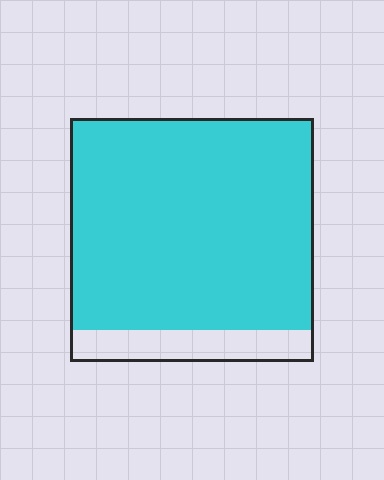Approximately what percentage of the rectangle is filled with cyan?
Approximately 85%.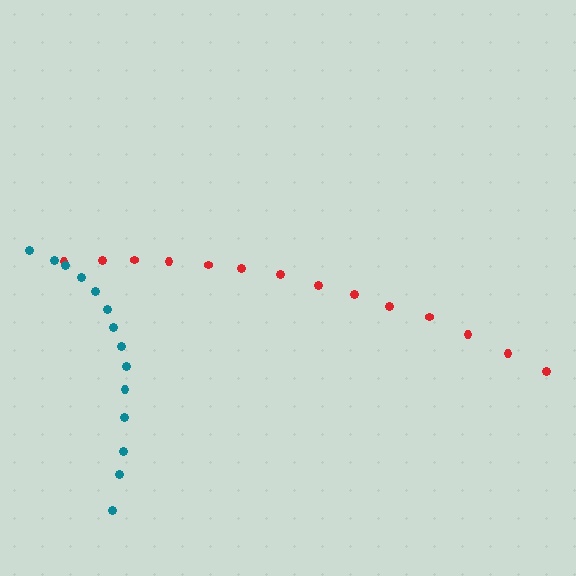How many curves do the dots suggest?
There are 2 distinct paths.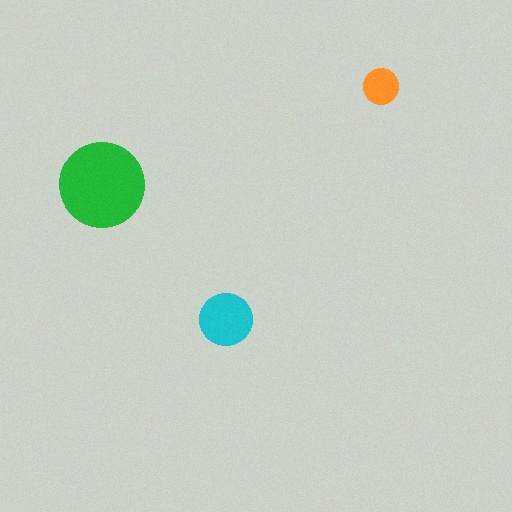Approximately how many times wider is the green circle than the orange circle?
About 2.5 times wider.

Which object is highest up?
The orange circle is topmost.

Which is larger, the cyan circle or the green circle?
The green one.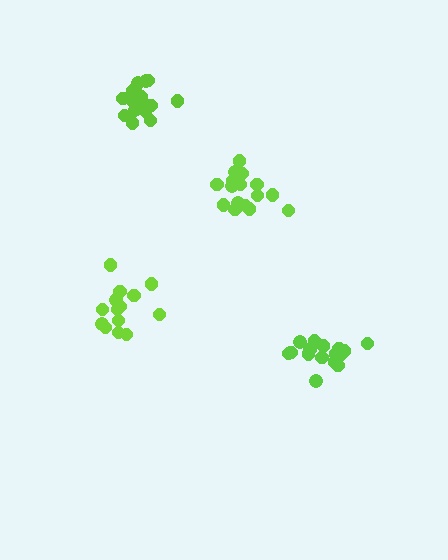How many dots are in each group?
Group 1: 15 dots, Group 2: 17 dots, Group 3: 17 dots, Group 4: 17 dots (66 total).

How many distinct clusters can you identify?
There are 4 distinct clusters.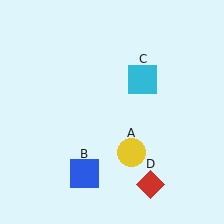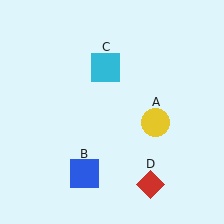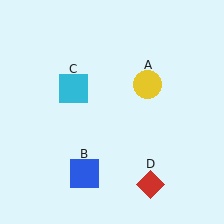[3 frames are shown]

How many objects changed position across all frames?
2 objects changed position: yellow circle (object A), cyan square (object C).